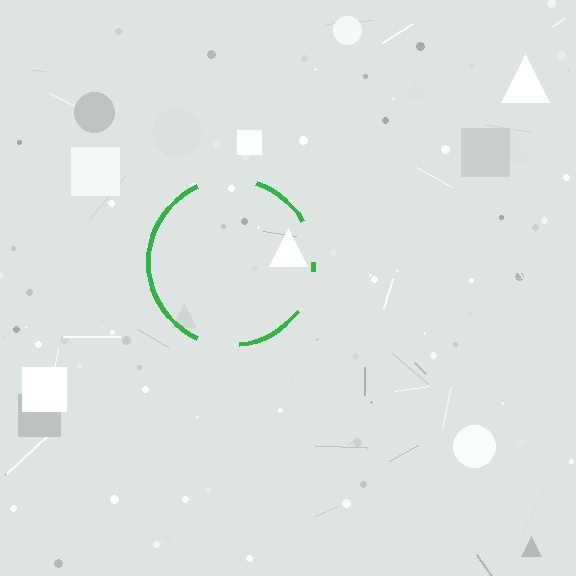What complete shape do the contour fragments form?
The contour fragments form a circle.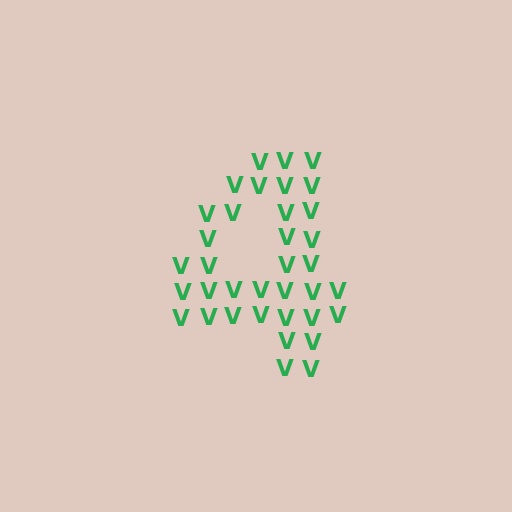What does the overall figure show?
The overall figure shows the digit 4.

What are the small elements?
The small elements are letter V's.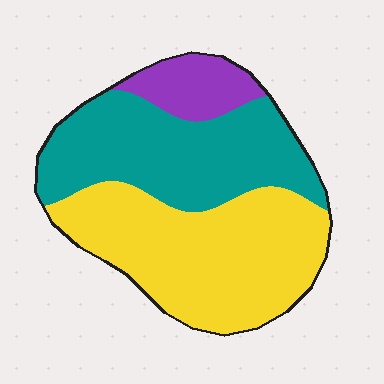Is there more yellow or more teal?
Yellow.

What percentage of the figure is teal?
Teal takes up about two fifths (2/5) of the figure.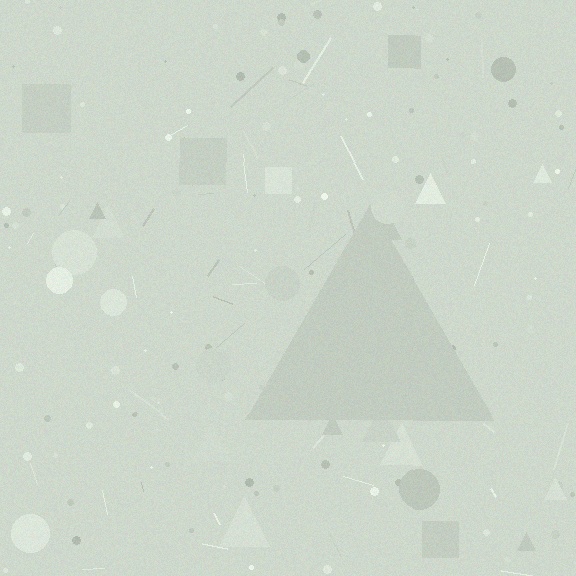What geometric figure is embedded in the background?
A triangle is embedded in the background.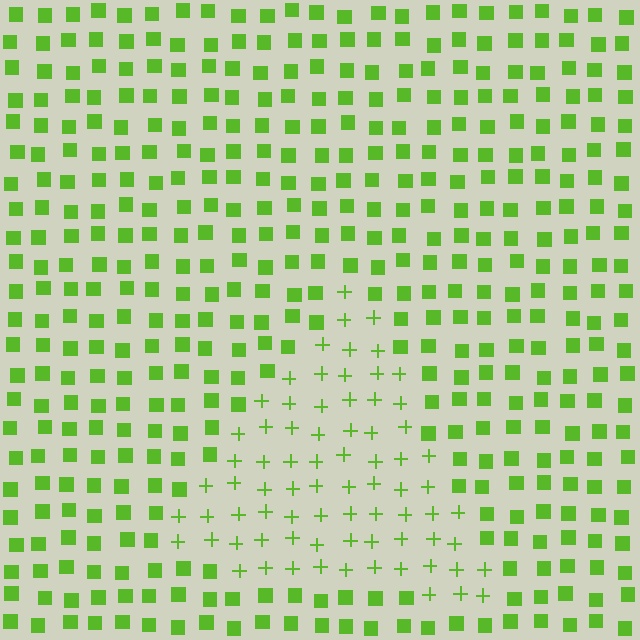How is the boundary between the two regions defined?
The boundary is defined by a change in element shape: plus signs inside vs. squares outside. All elements share the same color and spacing.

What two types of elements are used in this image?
The image uses plus signs inside the triangle region and squares outside it.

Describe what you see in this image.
The image is filled with small lime elements arranged in a uniform grid. A triangle-shaped region contains plus signs, while the surrounding area contains squares. The boundary is defined purely by the change in element shape.